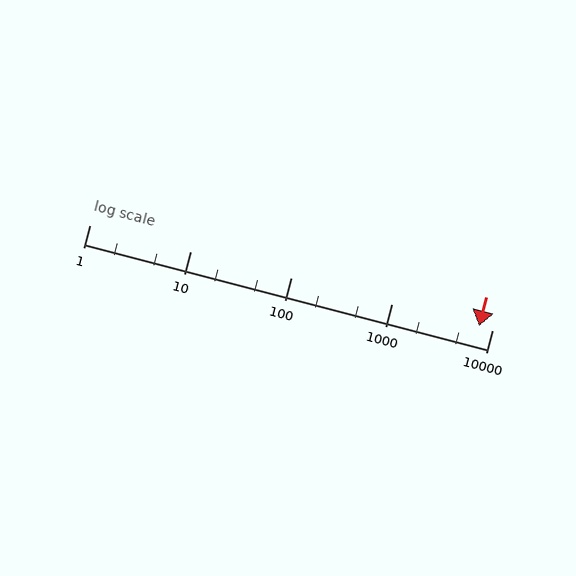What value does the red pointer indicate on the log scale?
The pointer indicates approximately 7400.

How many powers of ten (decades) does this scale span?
The scale spans 4 decades, from 1 to 10000.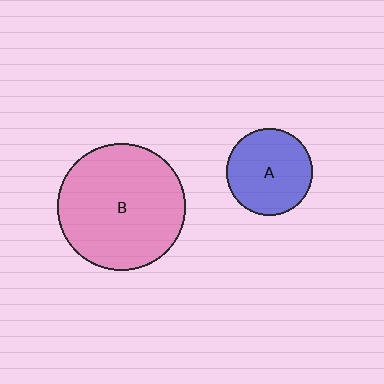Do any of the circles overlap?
No, none of the circles overlap.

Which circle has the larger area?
Circle B (pink).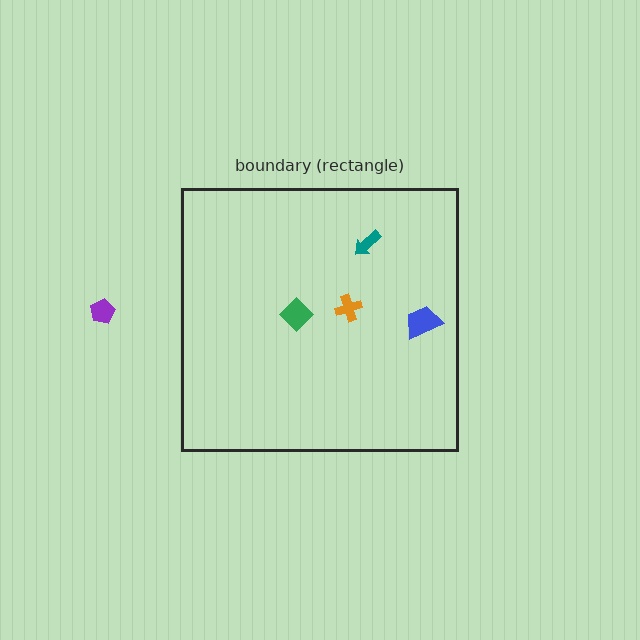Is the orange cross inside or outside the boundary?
Inside.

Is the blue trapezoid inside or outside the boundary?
Inside.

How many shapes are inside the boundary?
4 inside, 1 outside.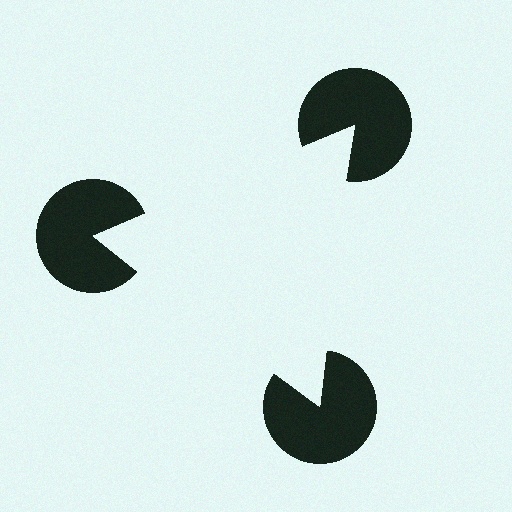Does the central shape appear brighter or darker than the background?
It typically appears slightly brighter than the background, even though no actual brightness change is drawn.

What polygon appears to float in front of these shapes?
An illusory triangle — its edges are inferred from the aligned wedge cuts in the pac-man discs, not physically drawn.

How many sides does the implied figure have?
3 sides.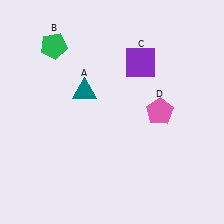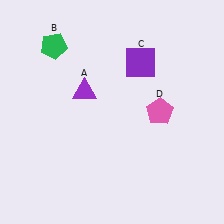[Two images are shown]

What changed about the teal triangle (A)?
In Image 1, A is teal. In Image 2, it changed to purple.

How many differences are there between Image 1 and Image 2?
There is 1 difference between the two images.